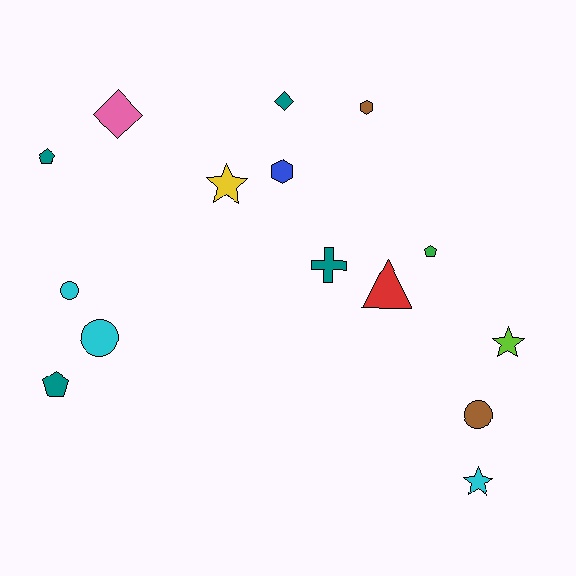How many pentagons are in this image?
There are 3 pentagons.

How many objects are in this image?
There are 15 objects.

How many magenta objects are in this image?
There are no magenta objects.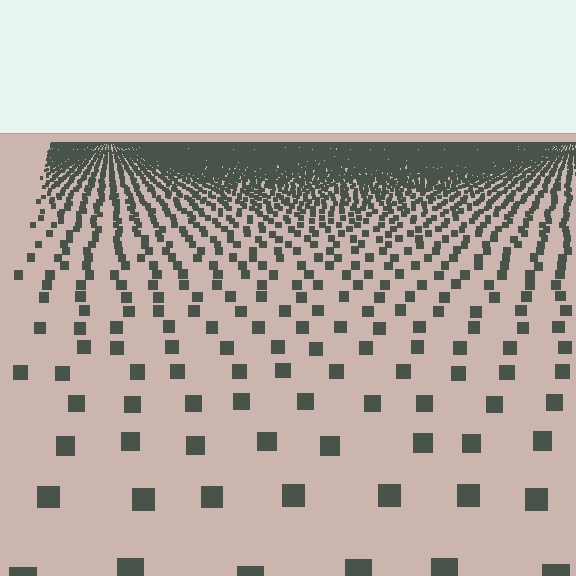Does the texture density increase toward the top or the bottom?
Density increases toward the top.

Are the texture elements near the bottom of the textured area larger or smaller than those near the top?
Larger. Near the bottom, elements are closer to the viewer and appear at a bigger on-screen size.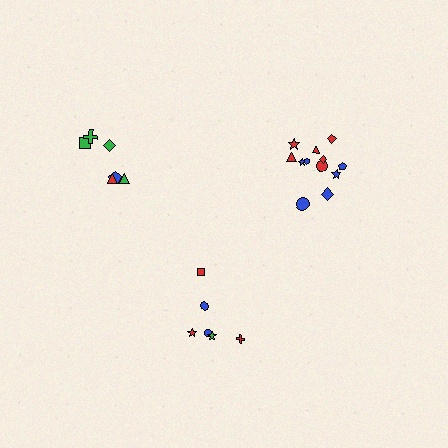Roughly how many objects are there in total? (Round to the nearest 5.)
Roughly 25 objects in total.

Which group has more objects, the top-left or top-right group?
The top-right group.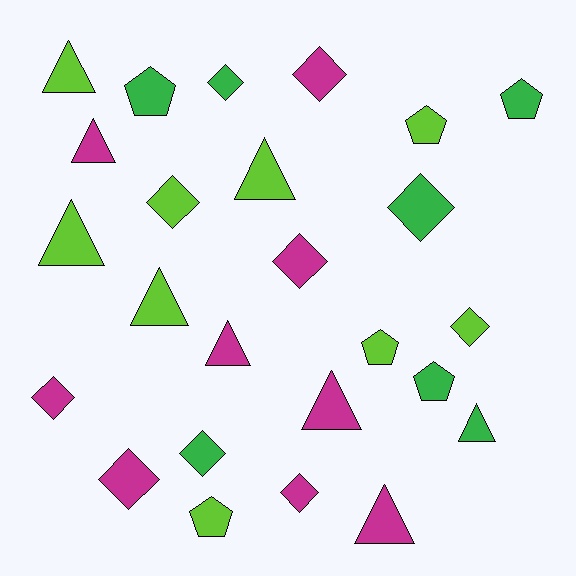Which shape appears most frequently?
Diamond, with 10 objects.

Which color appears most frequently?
Magenta, with 9 objects.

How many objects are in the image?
There are 25 objects.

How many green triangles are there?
There is 1 green triangle.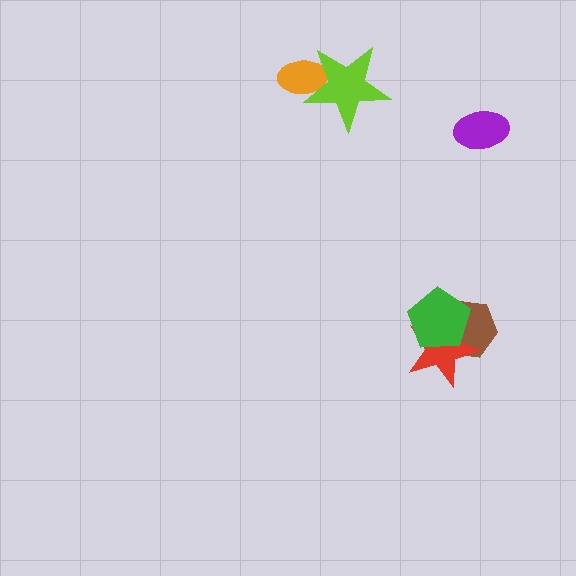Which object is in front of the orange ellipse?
The lime star is in front of the orange ellipse.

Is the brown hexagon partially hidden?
Yes, it is partially covered by another shape.